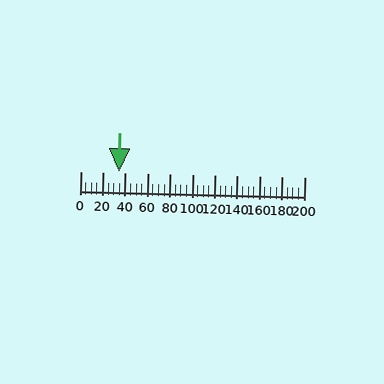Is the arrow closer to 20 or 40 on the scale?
The arrow is closer to 40.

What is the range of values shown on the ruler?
The ruler shows values from 0 to 200.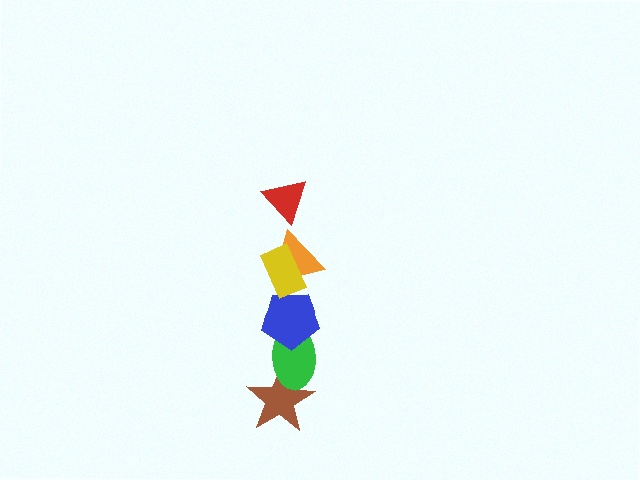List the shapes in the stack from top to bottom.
From top to bottom: the red triangle, the yellow rectangle, the orange triangle, the blue pentagon, the green ellipse, the brown star.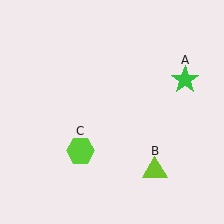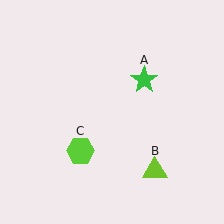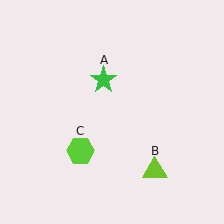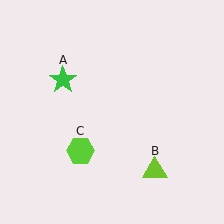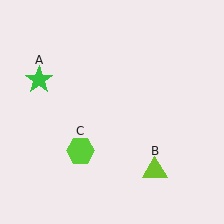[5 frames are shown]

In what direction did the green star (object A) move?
The green star (object A) moved left.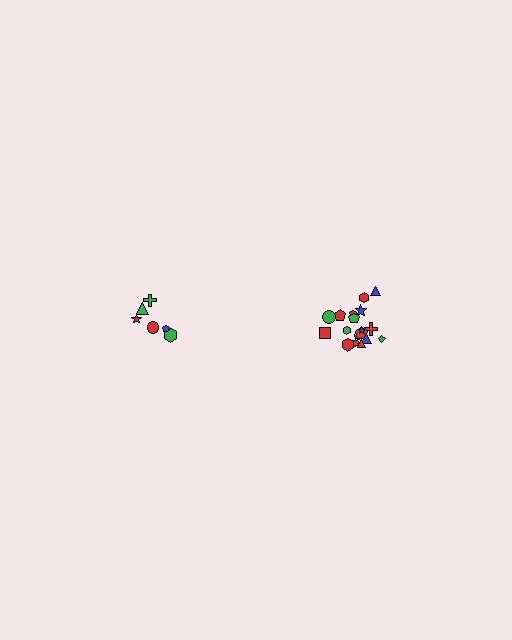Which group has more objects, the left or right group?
The right group.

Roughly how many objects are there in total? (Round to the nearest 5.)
Roughly 25 objects in total.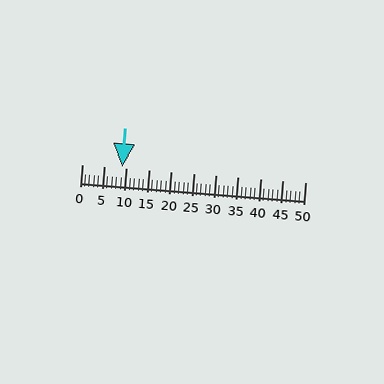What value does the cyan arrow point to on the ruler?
The cyan arrow points to approximately 9.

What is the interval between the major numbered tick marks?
The major tick marks are spaced 5 units apart.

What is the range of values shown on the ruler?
The ruler shows values from 0 to 50.